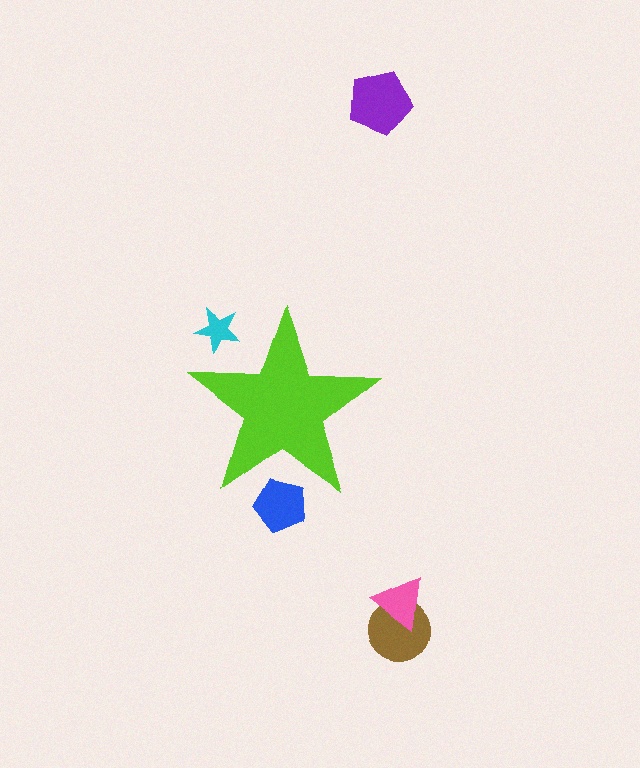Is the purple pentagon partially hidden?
No, the purple pentagon is fully visible.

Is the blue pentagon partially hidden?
Yes, the blue pentagon is partially hidden behind the lime star.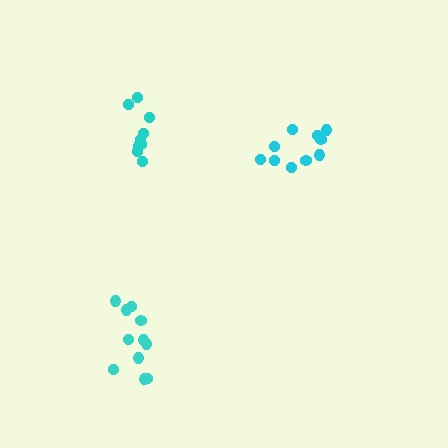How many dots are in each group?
Group 1: 11 dots, Group 2: 9 dots, Group 3: 10 dots (30 total).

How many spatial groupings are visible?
There are 3 spatial groupings.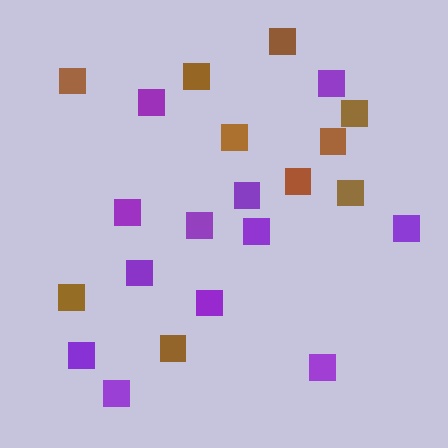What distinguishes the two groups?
There are 2 groups: one group of brown squares (10) and one group of purple squares (12).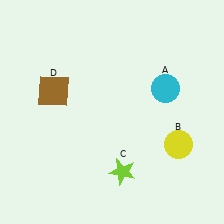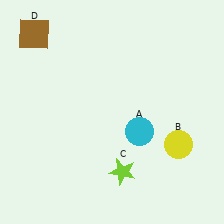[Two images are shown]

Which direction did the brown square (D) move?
The brown square (D) moved up.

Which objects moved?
The objects that moved are: the cyan circle (A), the brown square (D).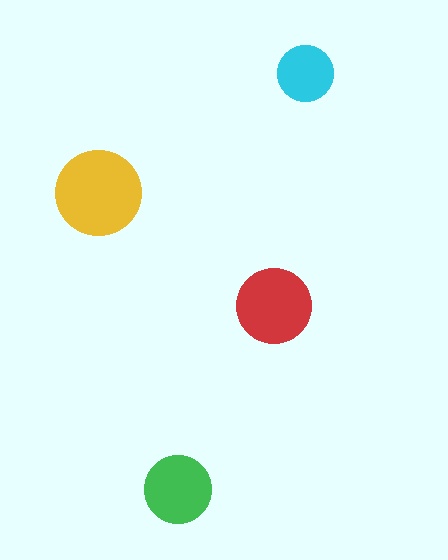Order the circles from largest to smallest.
the yellow one, the red one, the green one, the cyan one.